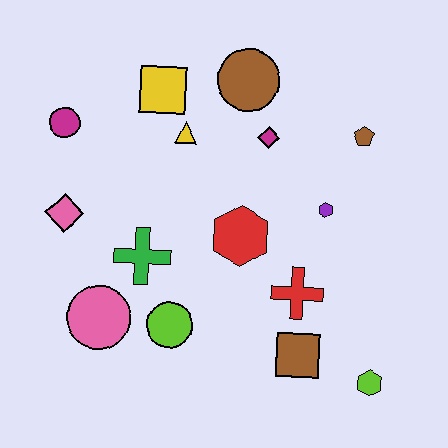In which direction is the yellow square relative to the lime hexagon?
The yellow square is above the lime hexagon.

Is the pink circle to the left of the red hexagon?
Yes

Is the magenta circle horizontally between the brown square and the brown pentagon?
No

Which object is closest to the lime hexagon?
The brown square is closest to the lime hexagon.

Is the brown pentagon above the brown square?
Yes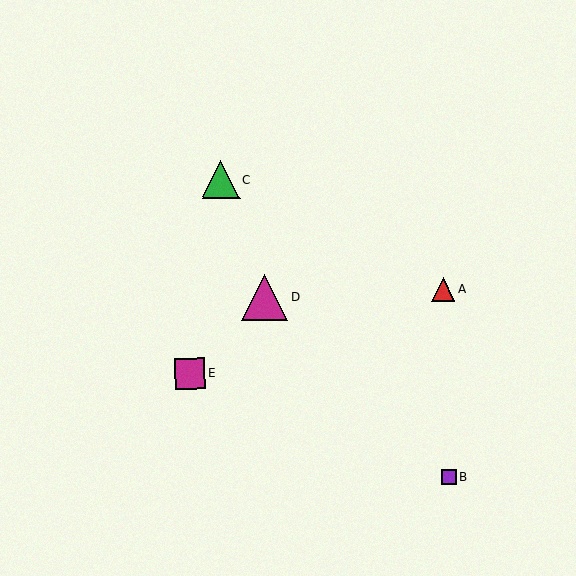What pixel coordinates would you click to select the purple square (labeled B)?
Click at (449, 477) to select the purple square B.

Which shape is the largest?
The magenta triangle (labeled D) is the largest.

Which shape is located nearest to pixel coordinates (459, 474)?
The purple square (labeled B) at (449, 477) is nearest to that location.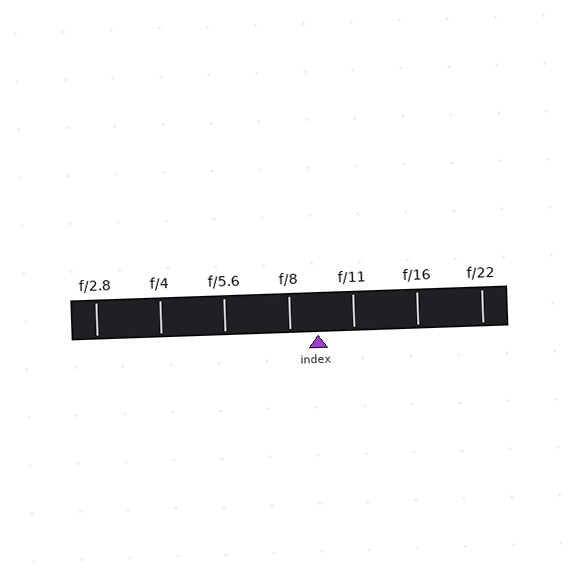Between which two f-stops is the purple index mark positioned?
The index mark is between f/8 and f/11.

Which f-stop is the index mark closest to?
The index mark is closest to f/8.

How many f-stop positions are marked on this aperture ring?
There are 7 f-stop positions marked.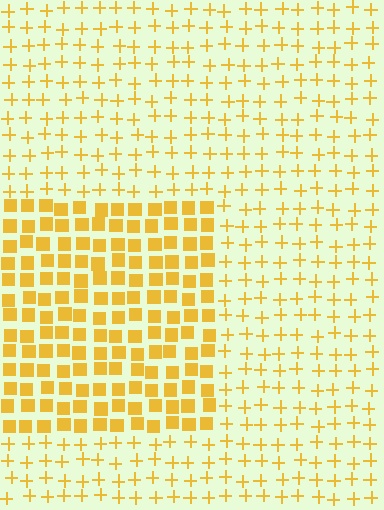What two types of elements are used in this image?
The image uses squares inside the rectangle region and plus signs outside it.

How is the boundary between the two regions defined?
The boundary is defined by a change in element shape: squares inside vs. plus signs outside. All elements share the same color and spacing.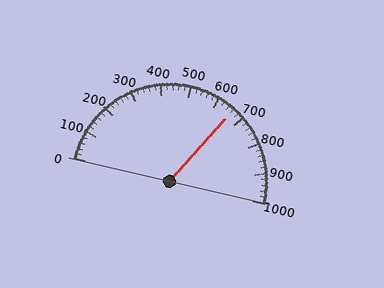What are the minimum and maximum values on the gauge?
The gauge ranges from 0 to 1000.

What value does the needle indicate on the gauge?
The needle indicates approximately 660.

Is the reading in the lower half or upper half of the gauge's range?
The reading is in the upper half of the range (0 to 1000).